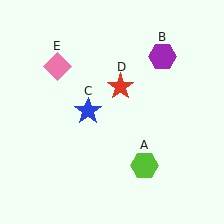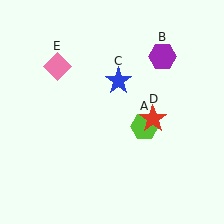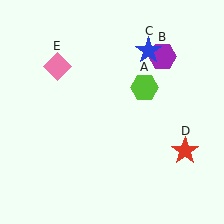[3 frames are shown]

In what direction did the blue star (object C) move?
The blue star (object C) moved up and to the right.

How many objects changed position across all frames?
3 objects changed position: lime hexagon (object A), blue star (object C), red star (object D).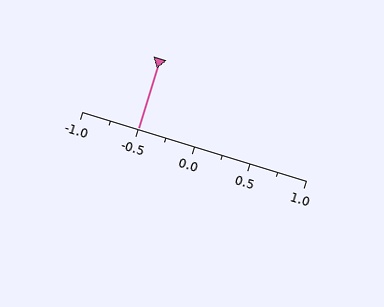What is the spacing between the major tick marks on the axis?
The major ticks are spaced 0.5 apart.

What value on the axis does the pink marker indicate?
The marker indicates approximately -0.5.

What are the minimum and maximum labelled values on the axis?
The axis runs from -1.0 to 1.0.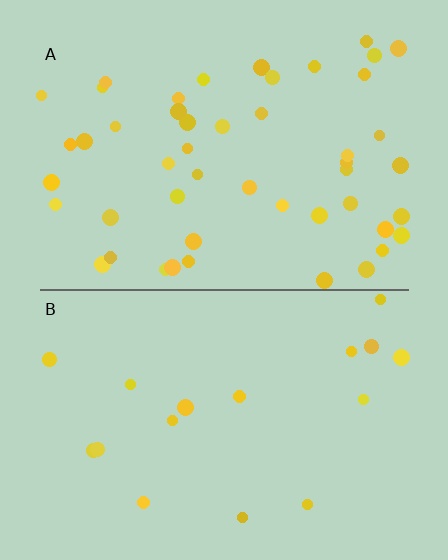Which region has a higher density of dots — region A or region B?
A (the top).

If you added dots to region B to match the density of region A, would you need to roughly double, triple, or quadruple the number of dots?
Approximately triple.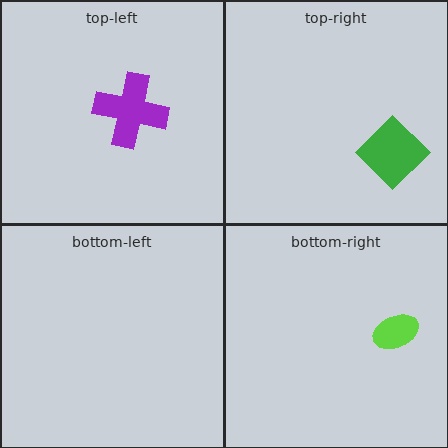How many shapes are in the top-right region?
1.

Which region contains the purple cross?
The top-left region.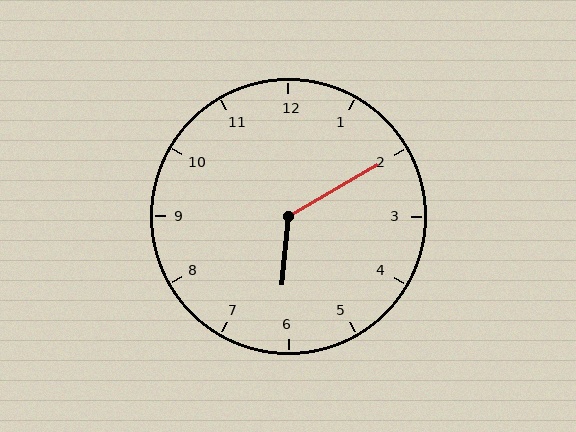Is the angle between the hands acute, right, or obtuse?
It is obtuse.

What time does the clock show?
6:10.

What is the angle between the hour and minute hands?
Approximately 125 degrees.